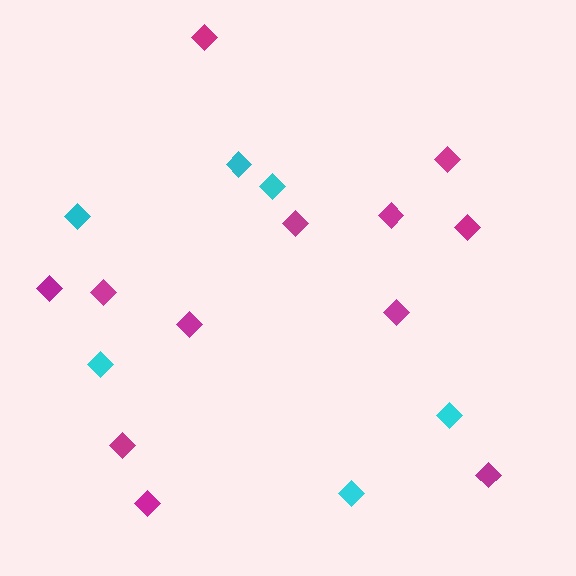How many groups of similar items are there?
There are 2 groups: one group of magenta diamonds (12) and one group of cyan diamonds (6).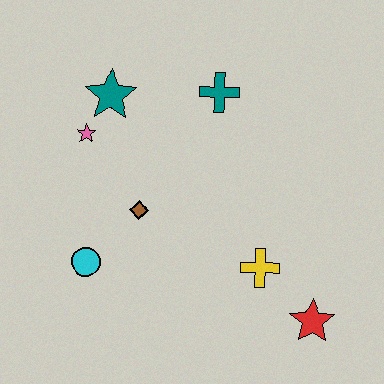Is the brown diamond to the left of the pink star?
No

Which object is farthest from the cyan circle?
The red star is farthest from the cyan circle.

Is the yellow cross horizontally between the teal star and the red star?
Yes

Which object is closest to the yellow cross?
The red star is closest to the yellow cross.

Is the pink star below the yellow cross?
No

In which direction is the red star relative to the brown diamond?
The red star is to the right of the brown diamond.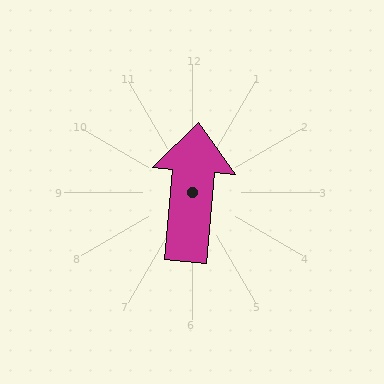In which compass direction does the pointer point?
North.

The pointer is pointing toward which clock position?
Roughly 12 o'clock.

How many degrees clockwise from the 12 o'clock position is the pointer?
Approximately 5 degrees.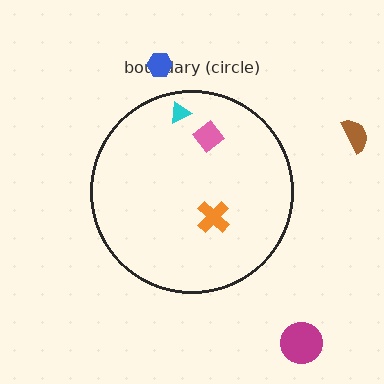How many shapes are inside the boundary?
3 inside, 3 outside.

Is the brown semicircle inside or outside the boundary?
Outside.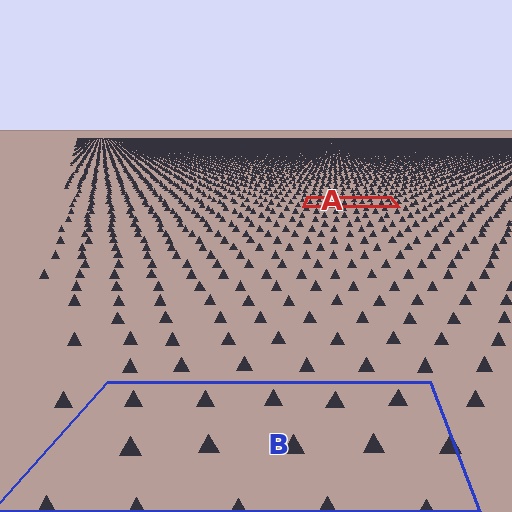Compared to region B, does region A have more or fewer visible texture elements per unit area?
Region A has more texture elements per unit area — they are packed more densely because it is farther away.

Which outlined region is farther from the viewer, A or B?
Region A is farther from the viewer — the texture elements inside it appear smaller and more densely packed.